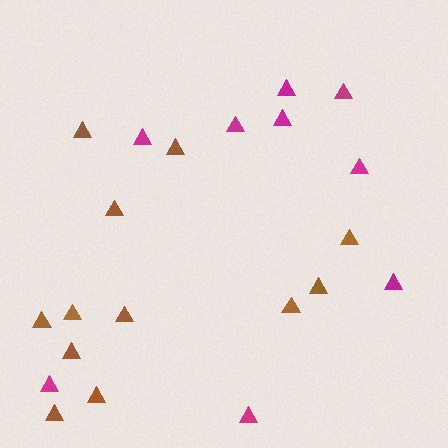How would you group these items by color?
There are 2 groups: one group of magenta triangles (9) and one group of brown triangles (12).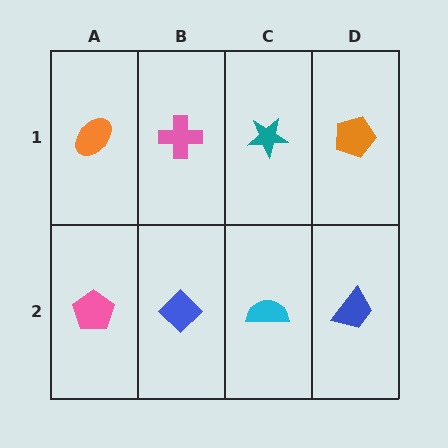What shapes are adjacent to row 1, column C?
A cyan semicircle (row 2, column C), a pink cross (row 1, column B), an orange pentagon (row 1, column D).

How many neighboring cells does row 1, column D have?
2.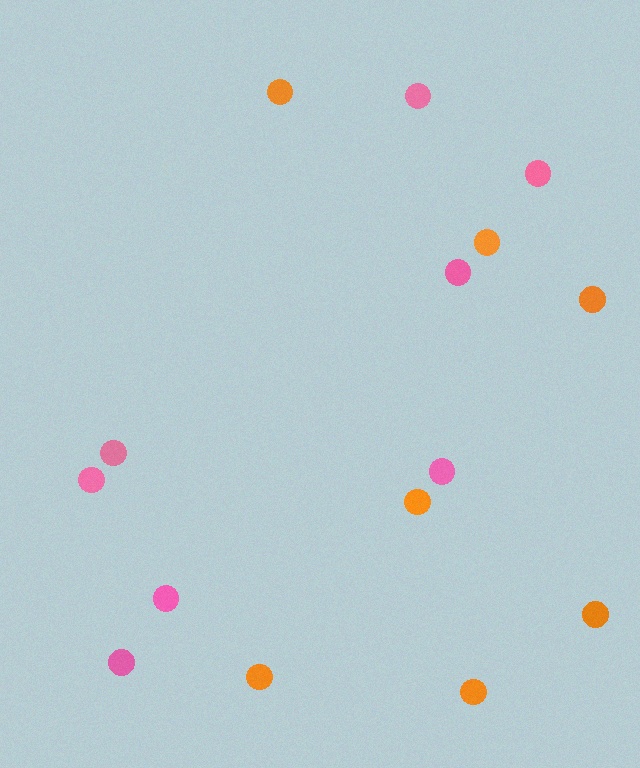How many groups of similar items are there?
There are 2 groups: one group of orange circles (7) and one group of pink circles (8).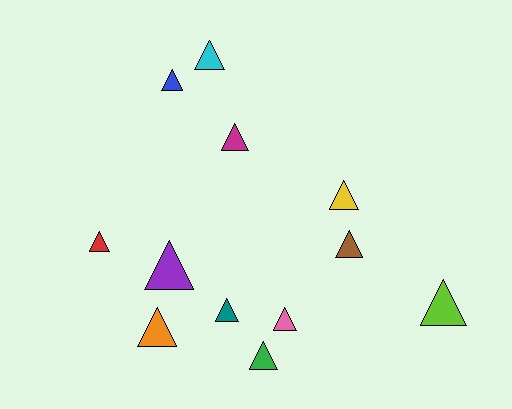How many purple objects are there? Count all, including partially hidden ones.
There is 1 purple object.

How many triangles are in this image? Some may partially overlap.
There are 12 triangles.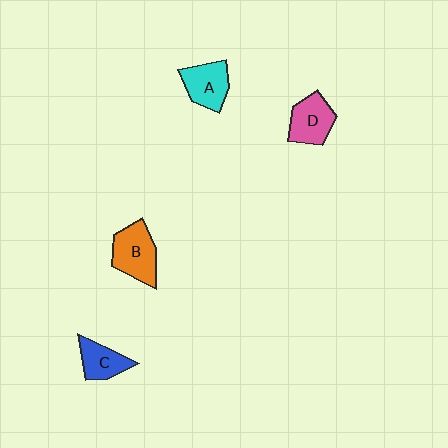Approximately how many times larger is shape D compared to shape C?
Approximately 1.2 times.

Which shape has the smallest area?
Shape C (blue).